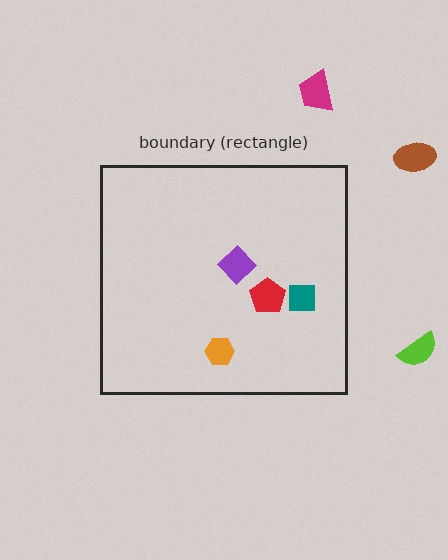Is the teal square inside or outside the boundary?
Inside.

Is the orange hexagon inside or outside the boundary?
Inside.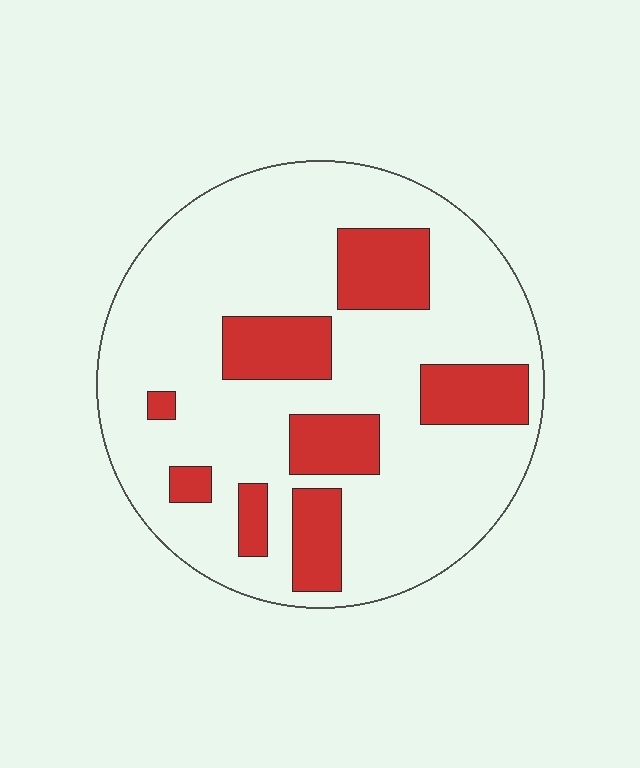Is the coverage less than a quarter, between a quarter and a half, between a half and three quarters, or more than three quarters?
Less than a quarter.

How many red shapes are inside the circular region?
8.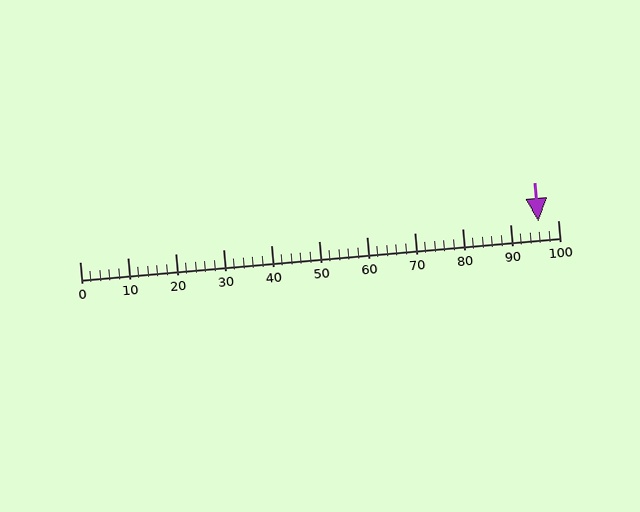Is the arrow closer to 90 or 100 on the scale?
The arrow is closer to 100.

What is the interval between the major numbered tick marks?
The major tick marks are spaced 10 units apart.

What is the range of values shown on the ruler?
The ruler shows values from 0 to 100.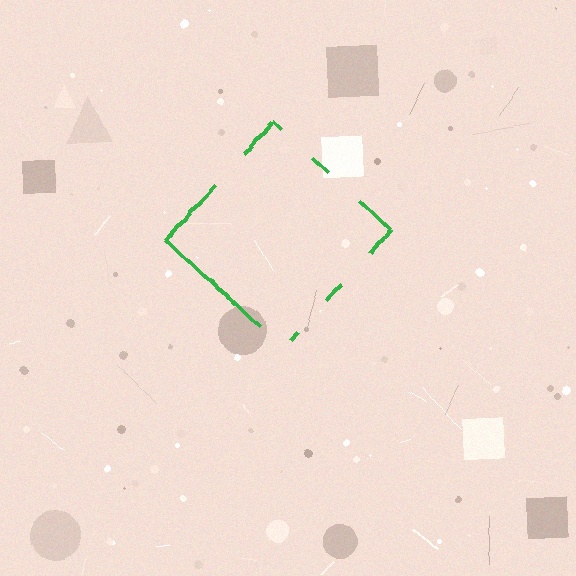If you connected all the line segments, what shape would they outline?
They would outline a diamond.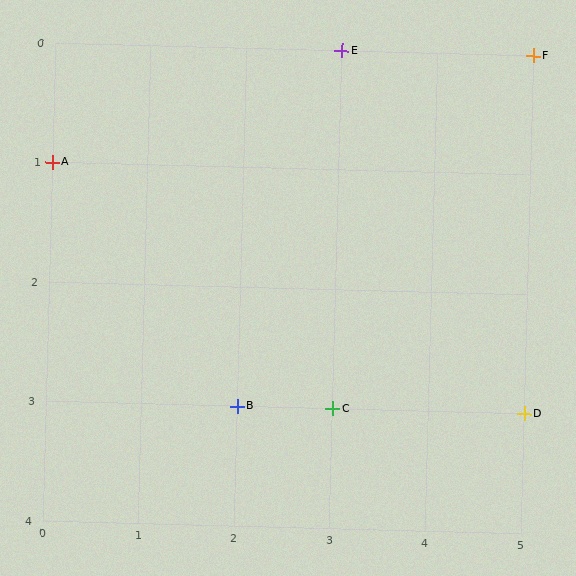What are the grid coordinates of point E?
Point E is at grid coordinates (3, 0).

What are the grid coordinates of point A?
Point A is at grid coordinates (0, 1).